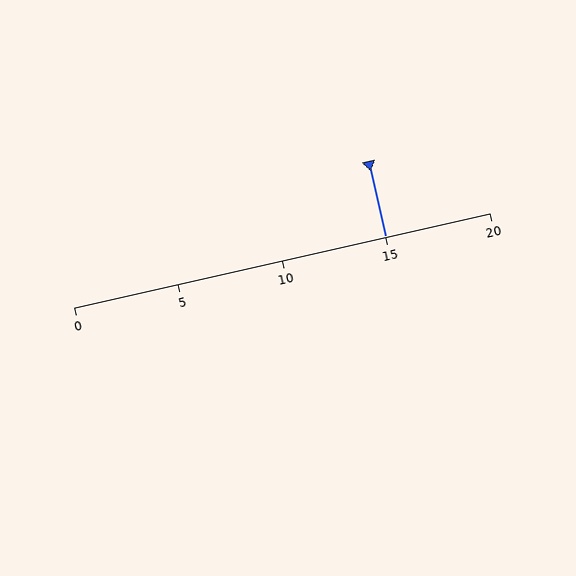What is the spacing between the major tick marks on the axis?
The major ticks are spaced 5 apart.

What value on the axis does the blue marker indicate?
The marker indicates approximately 15.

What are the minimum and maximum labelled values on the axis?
The axis runs from 0 to 20.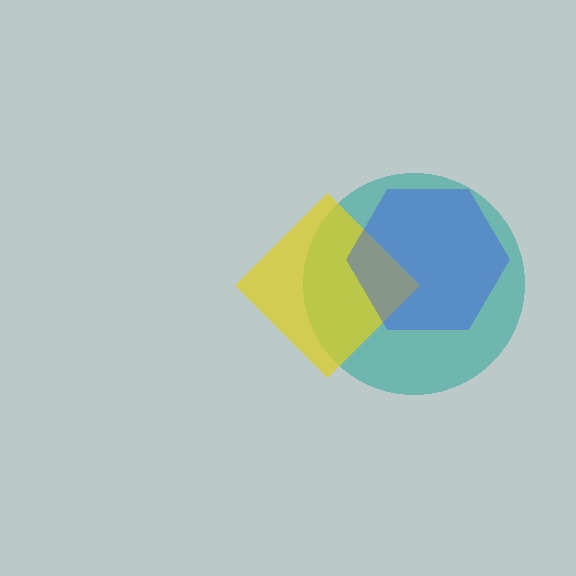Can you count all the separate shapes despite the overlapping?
Yes, there are 3 separate shapes.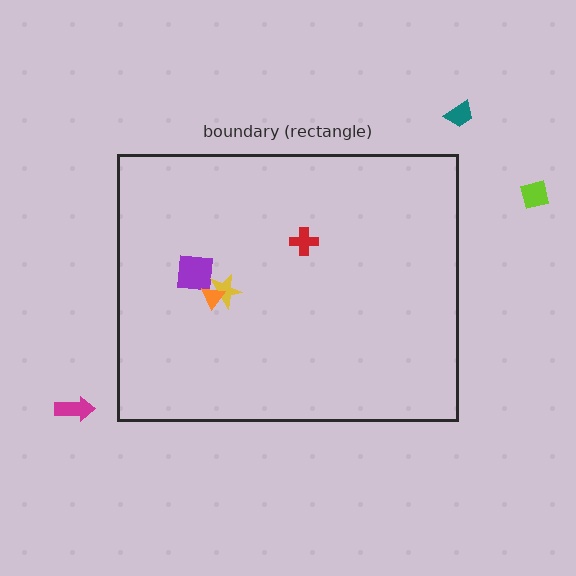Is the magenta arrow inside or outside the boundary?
Outside.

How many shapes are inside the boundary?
4 inside, 3 outside.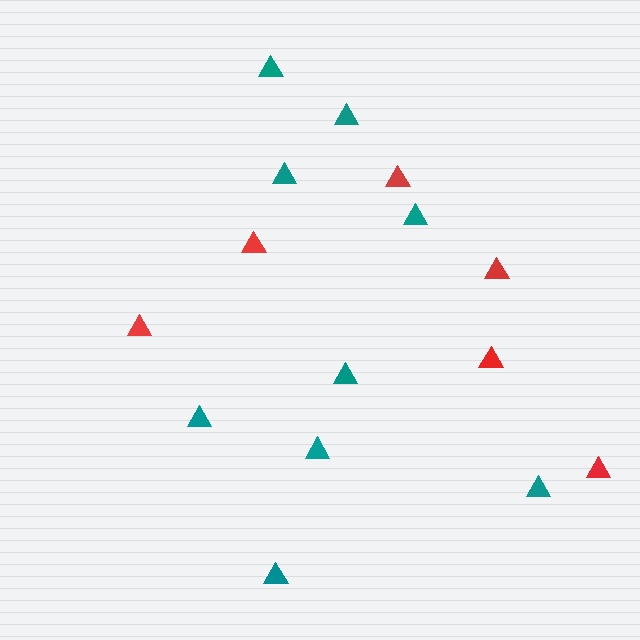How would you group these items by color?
There are 2 groups: one group of teal triangles (9) and one group of red triangles (6).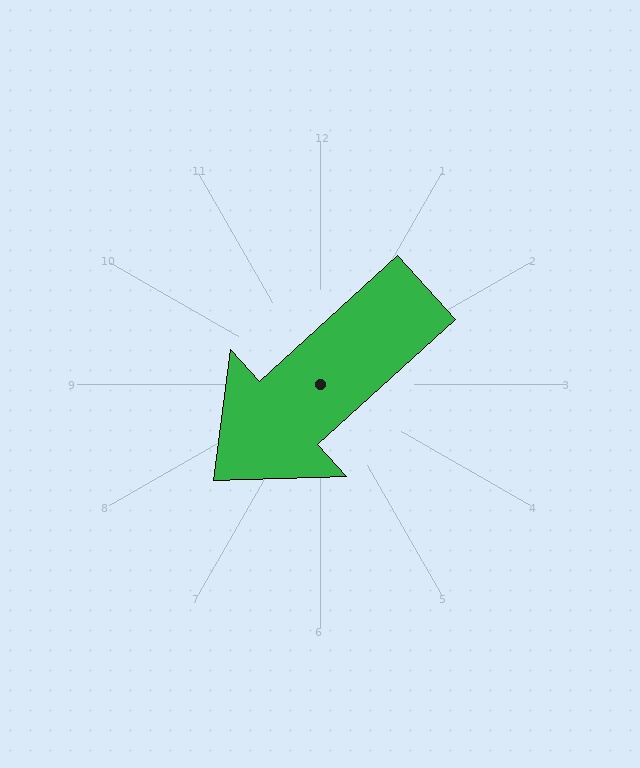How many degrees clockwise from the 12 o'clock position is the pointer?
Approximately 228 degrees.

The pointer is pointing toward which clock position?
Roughly 8 o'clock.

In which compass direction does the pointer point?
Southwest.